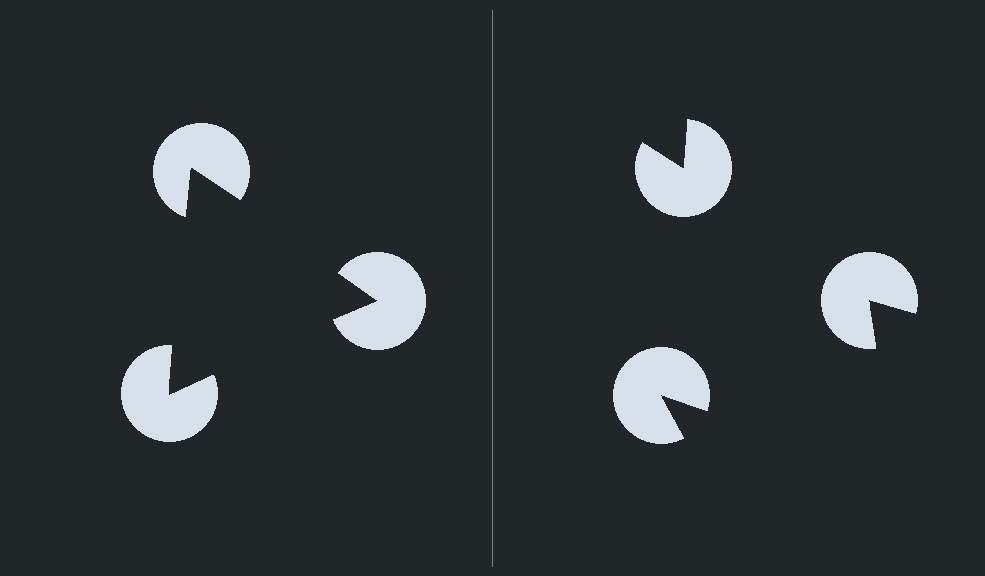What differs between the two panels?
The pac-man discs are positioned identically on both sides; only the wedge orientations differ. On the left they align to a triangle; on the right they are misaligned.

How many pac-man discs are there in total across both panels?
6 — 3 on each side.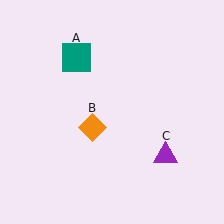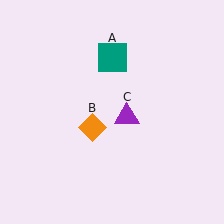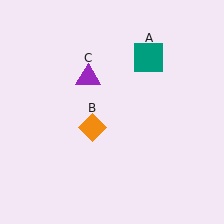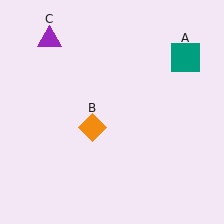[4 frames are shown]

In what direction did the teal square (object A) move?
The teal square (object A) moved right.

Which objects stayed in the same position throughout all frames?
Orange diamond (object B) remained stationary.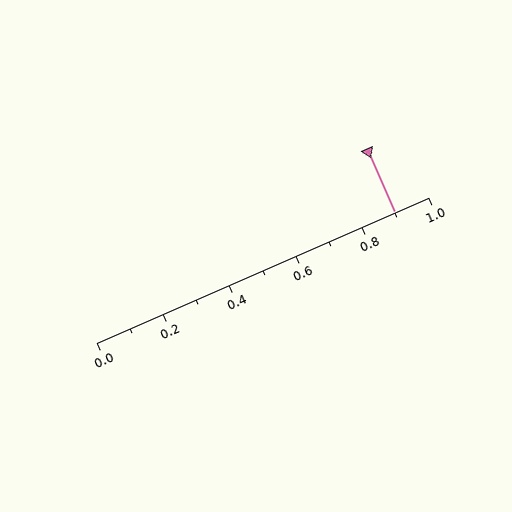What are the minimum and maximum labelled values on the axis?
The axis runs from 0.0 to 1.0.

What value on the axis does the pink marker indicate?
The marker indicates approximately 0.9.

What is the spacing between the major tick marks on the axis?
The major ticks are spaced 0.2 apart.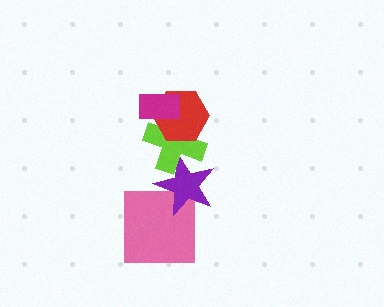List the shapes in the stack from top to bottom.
From top to bottom: the magenta rectangle, the red hexagon, the lime cross, the purple star, the pink square.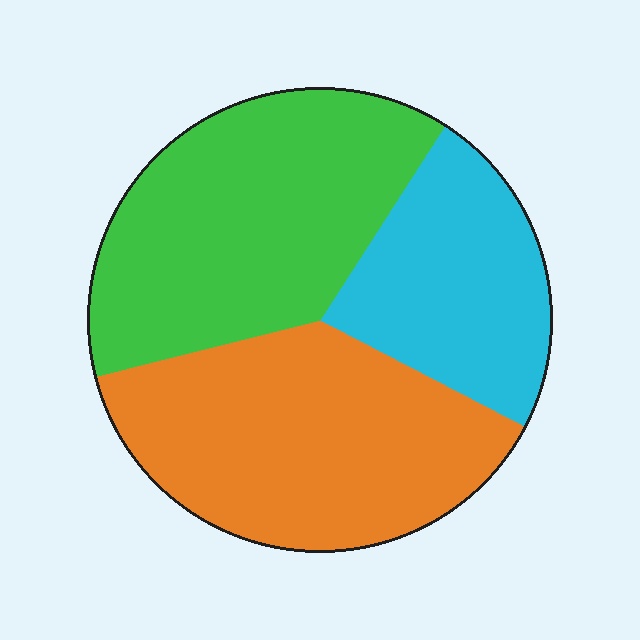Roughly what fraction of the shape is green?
Green covers roughly 40% of the shape.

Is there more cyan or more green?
Green.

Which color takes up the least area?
Cyan, at roughly 25%.